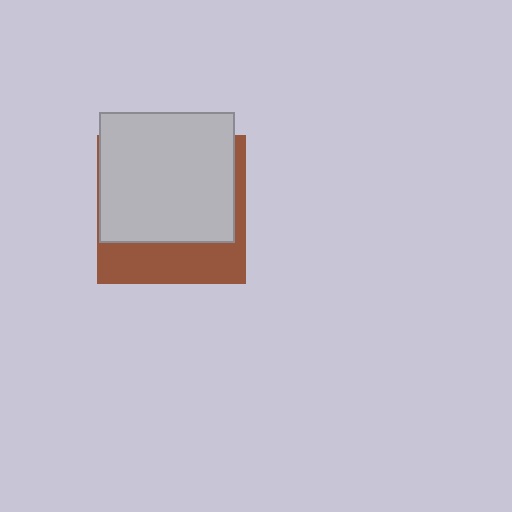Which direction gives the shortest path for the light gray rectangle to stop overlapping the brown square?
Moving up gives the shortest separation.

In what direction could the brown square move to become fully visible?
The brown square could move down. That would shift it out from behind the light gray rectangle entirely.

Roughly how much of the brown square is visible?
A small part of it is visible (roughly 33%).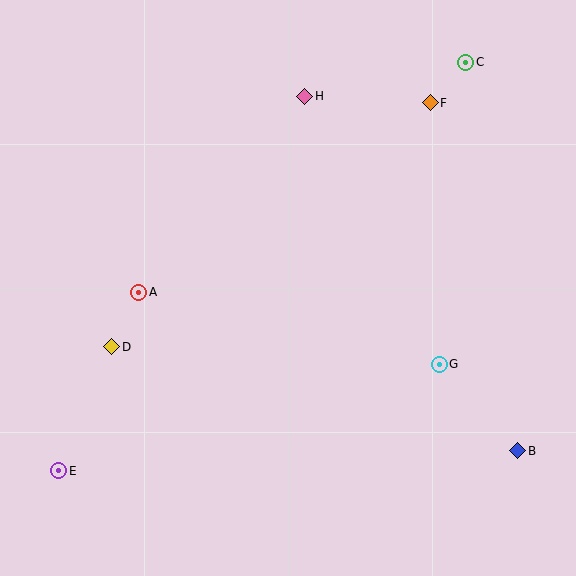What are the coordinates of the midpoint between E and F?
The midpoint between E and F is at (245, 287).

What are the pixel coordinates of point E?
Point E is at (59, 471).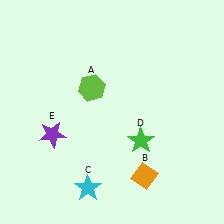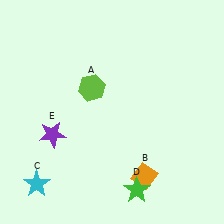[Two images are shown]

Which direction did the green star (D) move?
The green star (D) moved down.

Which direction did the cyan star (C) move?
The cyan star (C) moved left.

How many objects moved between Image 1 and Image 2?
2 objects moved between the two images.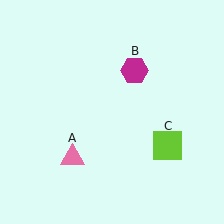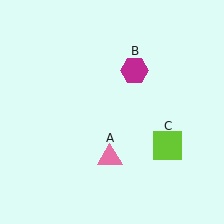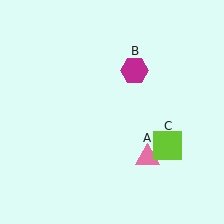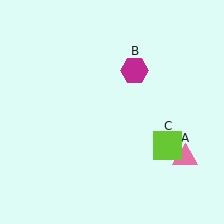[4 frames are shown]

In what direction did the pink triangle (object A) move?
The pink triangle (object A) moved right.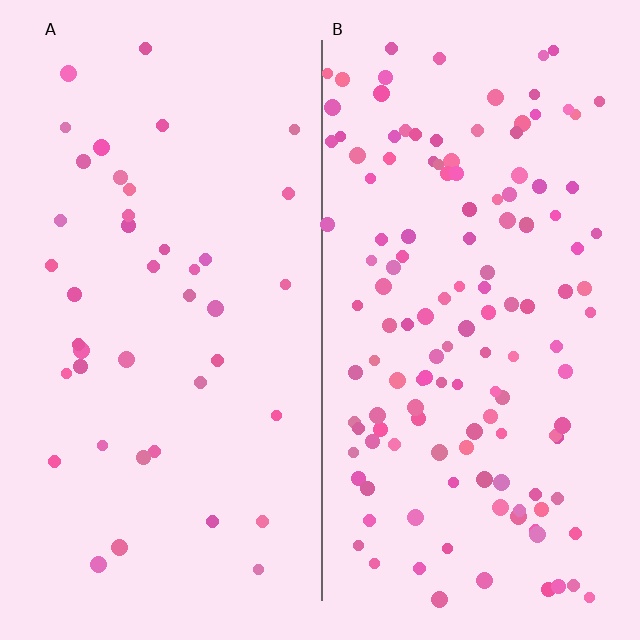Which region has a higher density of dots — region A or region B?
B (the right).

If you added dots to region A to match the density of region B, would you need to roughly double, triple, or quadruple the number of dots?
Approximately triple.